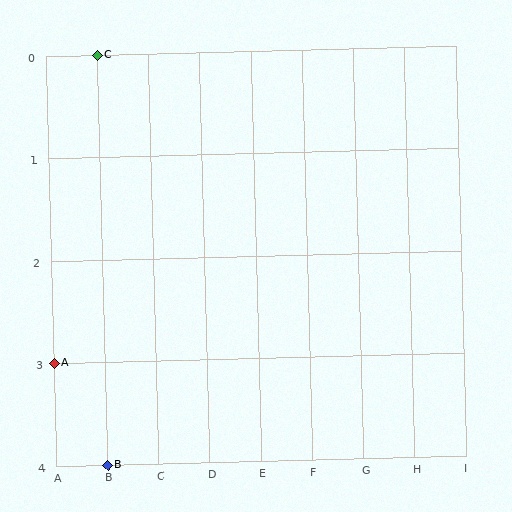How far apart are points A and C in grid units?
Points A and C are 1 column and 3 rows apart (about 3.2 grid units diagonally).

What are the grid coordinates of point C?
Point C is at grid coordinates (B, 0).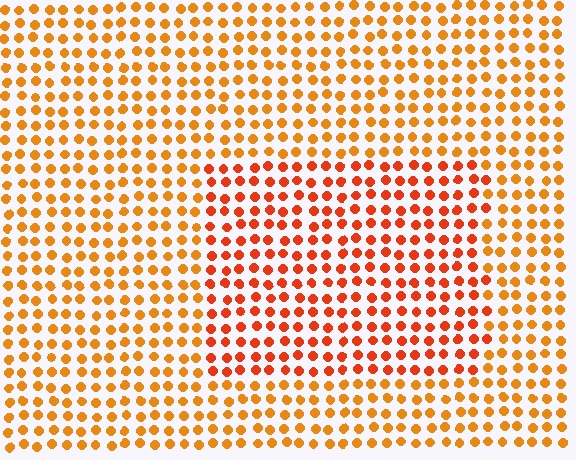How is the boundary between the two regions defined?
The boundary is defined purely by a slight shift in hue (about 24 degrees). Spacing, size, and orientation are identical on both sides.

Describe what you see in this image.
The image is filled with small orange elements in a uniform arrangement. A rectangle-shaped region is visible where the elements are tinted to a slightly different hue, forming a subtle color boundary.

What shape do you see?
I see a rectangle.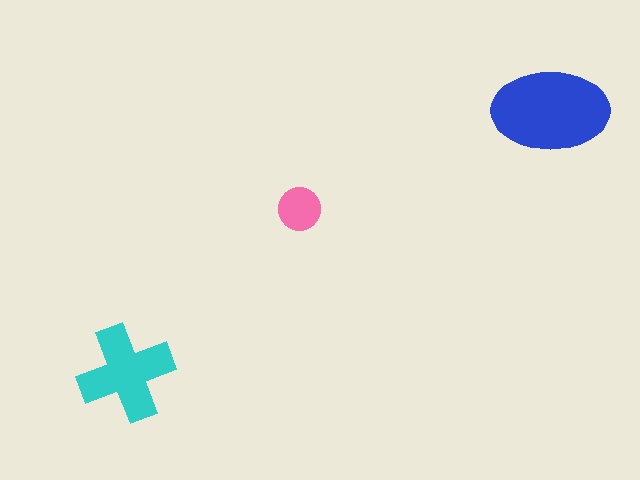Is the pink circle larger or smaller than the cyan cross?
Smaller.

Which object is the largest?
The blue ellipse.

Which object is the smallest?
The pink circle.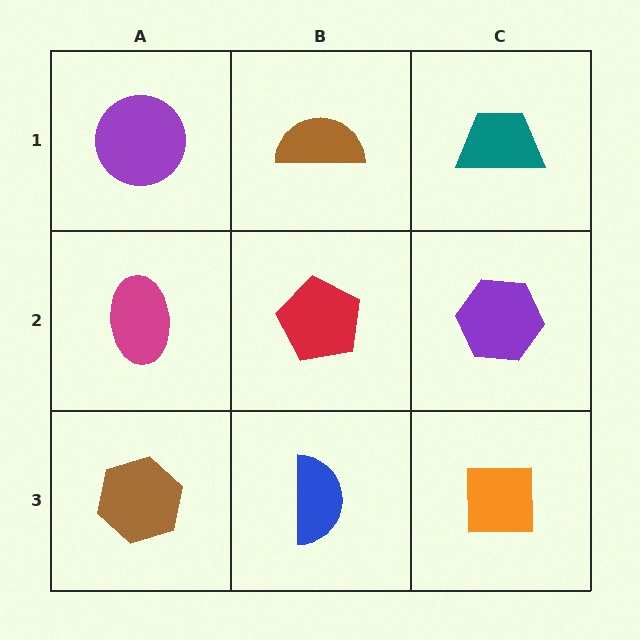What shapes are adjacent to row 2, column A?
A purple circle (row 1, column A), a brown hexagon (row 3, column A), a red pentagon (row 2, column B).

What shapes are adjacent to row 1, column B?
A red pentagon (row 2, column B), a purple circle (row 1, column A), a teal trapezoid (row 1, column C).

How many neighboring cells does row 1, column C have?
2.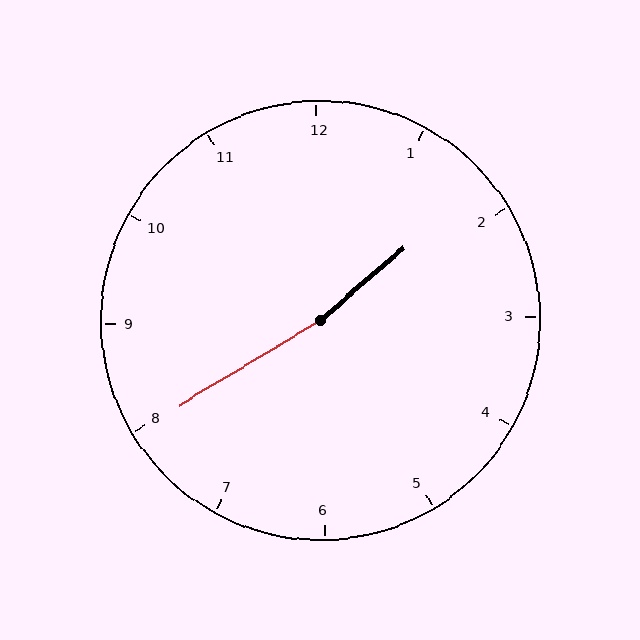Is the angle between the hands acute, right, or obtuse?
It is obtuse.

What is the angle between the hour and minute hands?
Approximately 170 degrees.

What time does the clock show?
1:40.